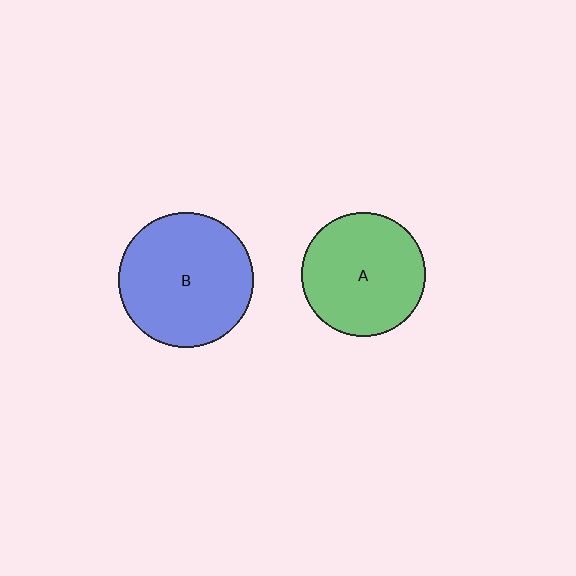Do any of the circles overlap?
No, none of the circles overlap.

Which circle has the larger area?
Circle B (blue).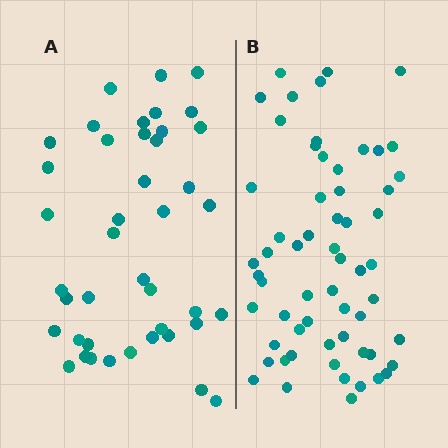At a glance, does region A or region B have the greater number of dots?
Region B (the right region) has more dots.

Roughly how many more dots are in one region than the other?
Region B has approximately 20 more dots than region A.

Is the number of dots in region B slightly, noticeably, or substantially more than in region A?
Region B has noticeably more, but not dramatically so. The ratio is roughly 1.4 to 1.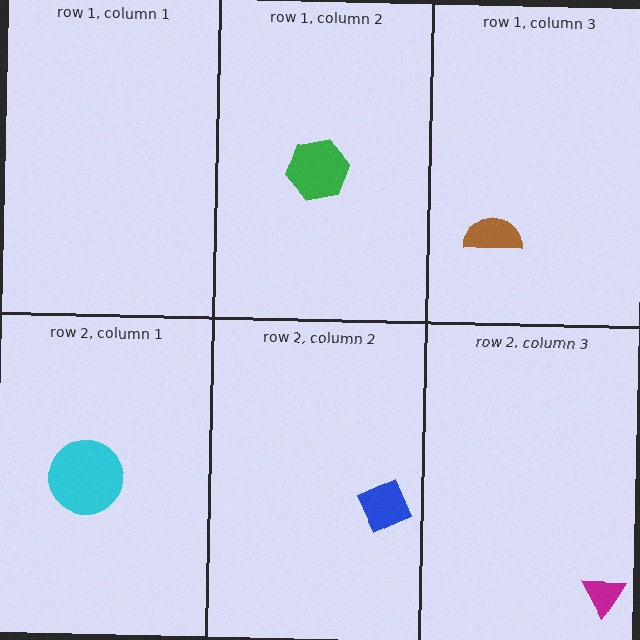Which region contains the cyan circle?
The row 2, column 1 region.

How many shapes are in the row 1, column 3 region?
1.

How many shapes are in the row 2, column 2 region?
1.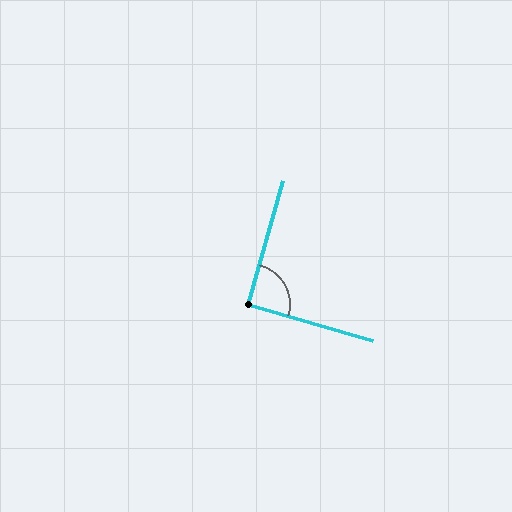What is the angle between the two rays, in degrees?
Approximately 91 degrees.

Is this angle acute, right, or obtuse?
It is approximately a right angle.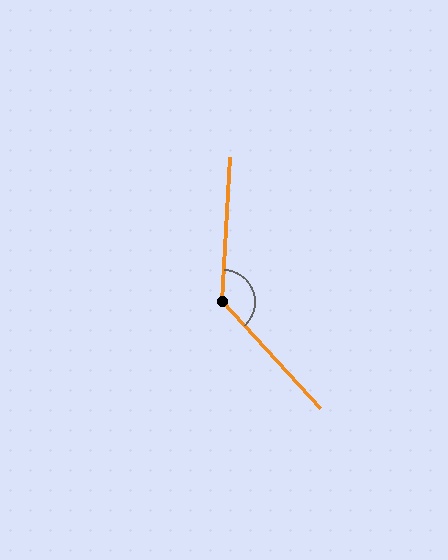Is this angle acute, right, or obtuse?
It is obtuse.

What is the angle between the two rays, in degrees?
Approximately 134 degrees.